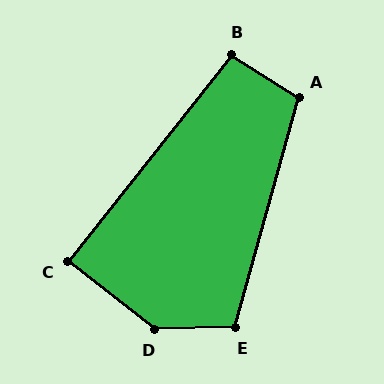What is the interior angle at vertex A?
Approximately 107 degrees (obtuse).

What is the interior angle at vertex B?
Approximately 96 degrees (obtuse).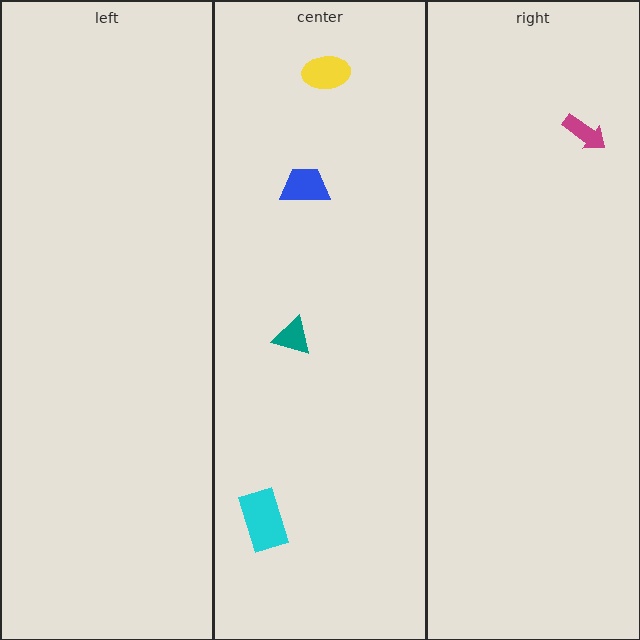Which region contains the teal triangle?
The center region.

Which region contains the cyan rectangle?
The center region.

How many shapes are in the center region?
4.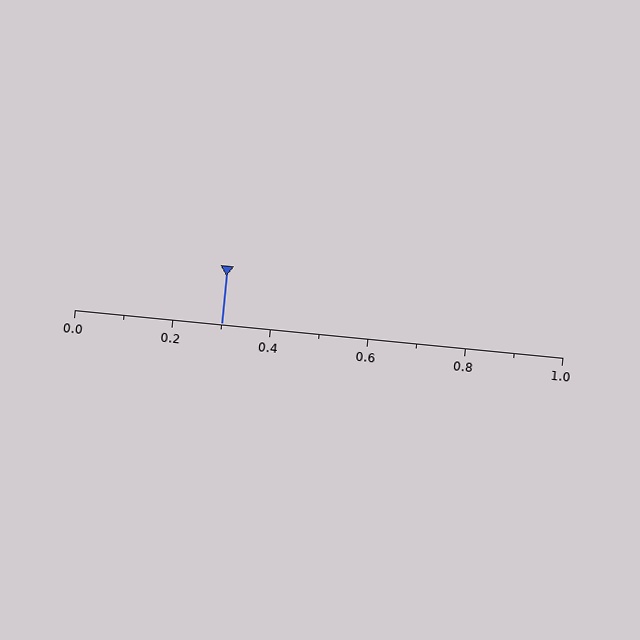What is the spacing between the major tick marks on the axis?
The major ticks are spaced 0.2 apart.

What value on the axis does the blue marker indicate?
The marker indicates approximately 0.3.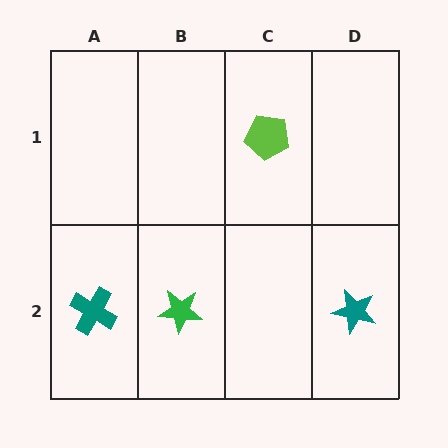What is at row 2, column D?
A teal star.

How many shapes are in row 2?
3 shapes.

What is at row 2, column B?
A green star.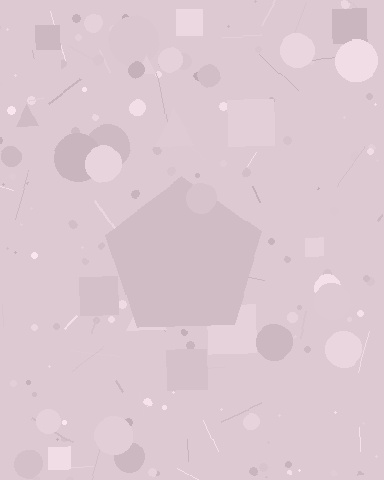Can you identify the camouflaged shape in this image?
The camouflaged shape is a pentagon.